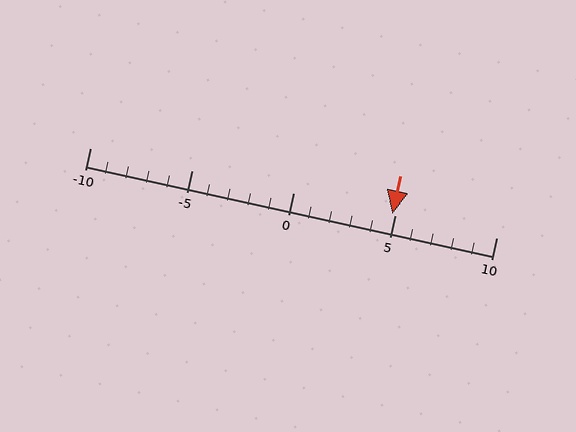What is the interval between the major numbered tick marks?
The major tick marks are spaced 5 units apart.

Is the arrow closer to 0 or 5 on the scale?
The arrow is closer to 5.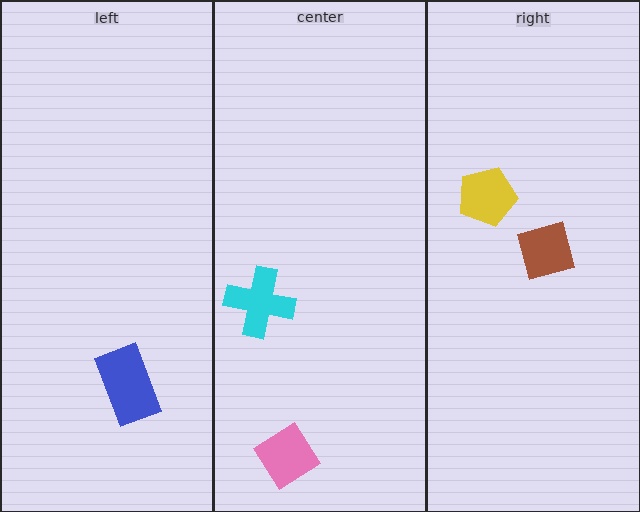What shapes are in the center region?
The pink diamond, the cyan cross.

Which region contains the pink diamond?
The center region.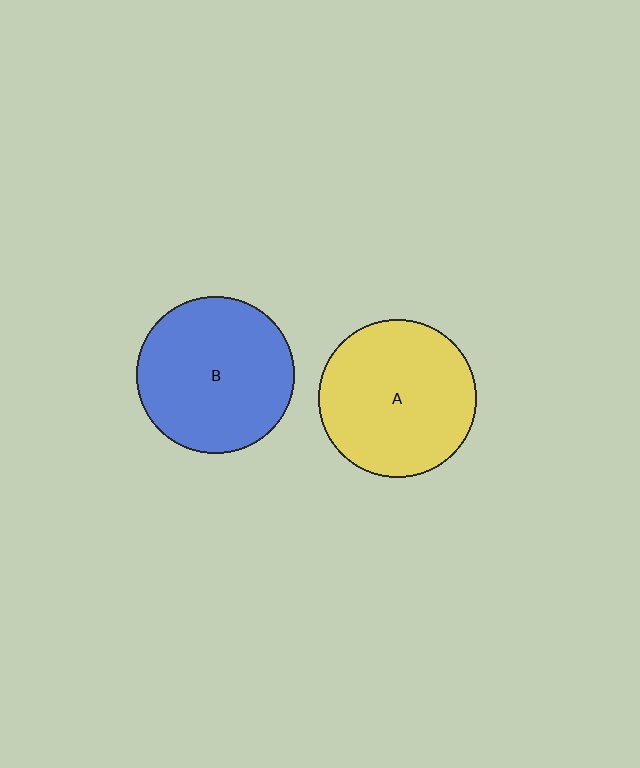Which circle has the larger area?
Circle B (blue).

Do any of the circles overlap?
No, none of the circles overlap.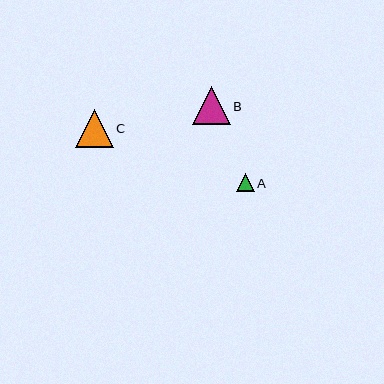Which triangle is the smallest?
Triangle A is the smallest with a size of approximately 18 pixels.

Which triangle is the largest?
Triangle B is the largest with a size of approximately 38 pixels.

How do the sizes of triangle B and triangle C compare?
Triangle B and triangle C are approximately the same size.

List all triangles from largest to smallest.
From largest to smallest: B, C, A.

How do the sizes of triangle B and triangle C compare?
Triangle B and triangle C are approximately the same size.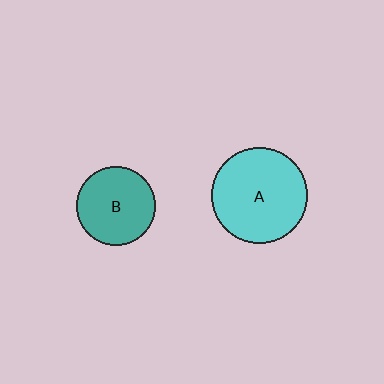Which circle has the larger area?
Circle A (cyan).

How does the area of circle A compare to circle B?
Approximately 1.4 times.